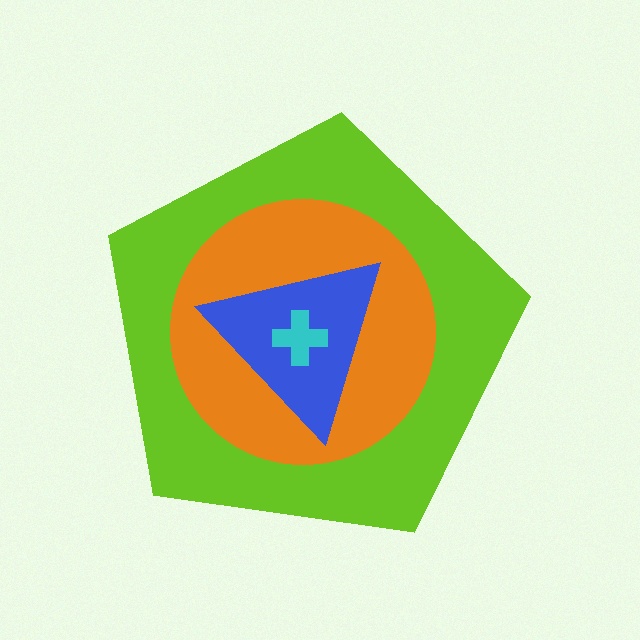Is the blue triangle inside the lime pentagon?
Yes.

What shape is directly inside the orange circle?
The blue triangle.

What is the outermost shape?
The lime pentagon.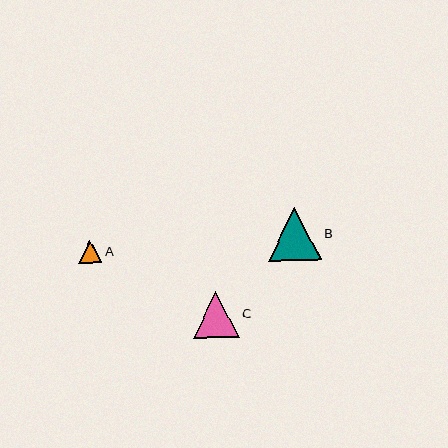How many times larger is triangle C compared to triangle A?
Triangle C is approximately 2.0 times the size of triangle A.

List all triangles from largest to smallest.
From largest to smallest: B, C, A.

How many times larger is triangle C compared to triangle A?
Triangle C is approximately 2.0 times the size of triangle A.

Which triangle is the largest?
Triangle B is the largest with a size of approximately 53 pixels.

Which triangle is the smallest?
Triangle A is the smallest with a size of approximately 23 pixels.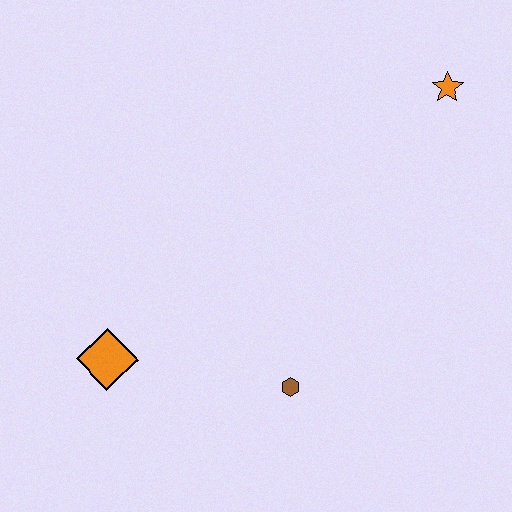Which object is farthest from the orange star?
The orange diamond is farthest from the orange star.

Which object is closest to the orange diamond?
The brown hexagon is closest to the orange diamond.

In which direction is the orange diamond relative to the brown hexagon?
The orange diamond is to the left of the brown hexagon.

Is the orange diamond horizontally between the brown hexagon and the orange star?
No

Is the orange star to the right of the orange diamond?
Yes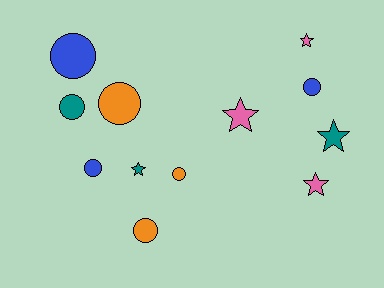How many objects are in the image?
There are 12 objects.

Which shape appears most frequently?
Circle, with 7 objects.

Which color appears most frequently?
Teal, with 3 objects.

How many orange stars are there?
There are no orange stars.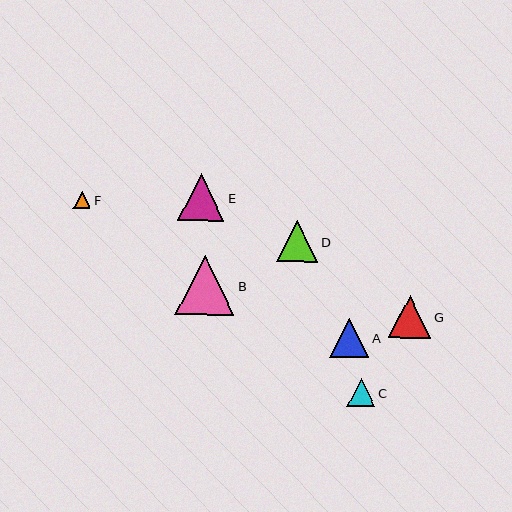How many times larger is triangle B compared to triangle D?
Triangle B is approximately 1.5 times the size of triangle D.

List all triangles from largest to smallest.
From largest to smallest: B, E, G, D, A, C, F.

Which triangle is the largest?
Triangle B is the largest with a size of approximately 59 pixels.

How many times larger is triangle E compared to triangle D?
Triangle E is approximately 1.1 times the size of triangle D.